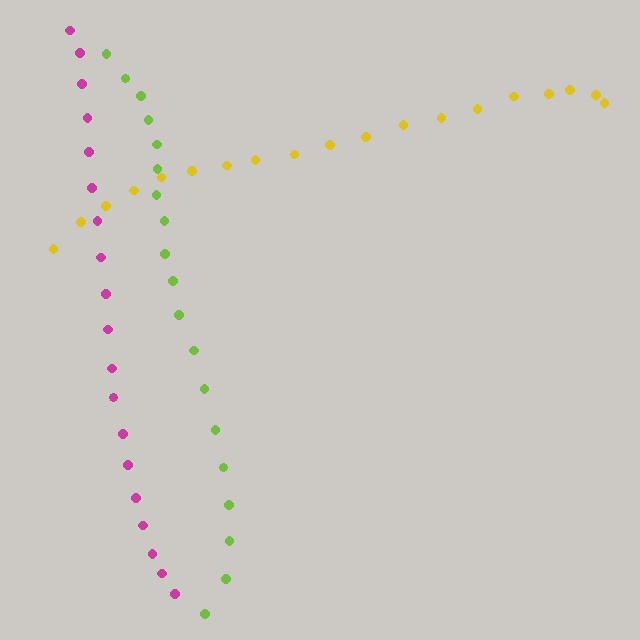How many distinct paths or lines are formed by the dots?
There are 3 distinct paths.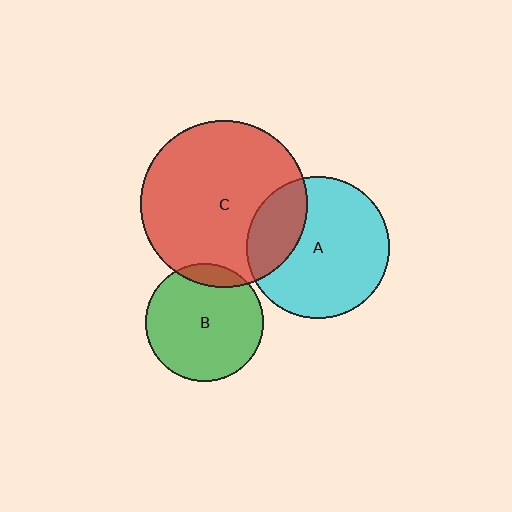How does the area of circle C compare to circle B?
Approximately 2.0 times.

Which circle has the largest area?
Circle C (red).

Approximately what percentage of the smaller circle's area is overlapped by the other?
Approximately 25%.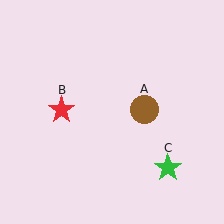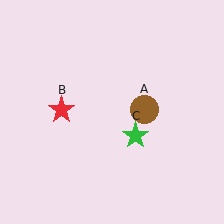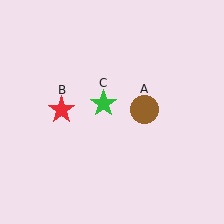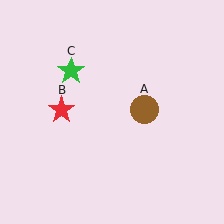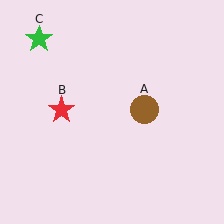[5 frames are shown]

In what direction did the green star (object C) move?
The green star (object C) moved up and to the left.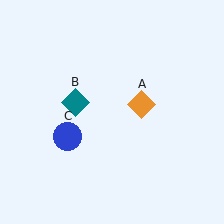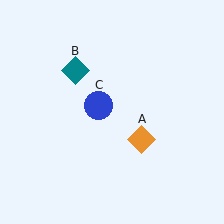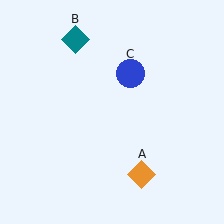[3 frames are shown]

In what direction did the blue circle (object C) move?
The blue circle (object C) moved up and to the right.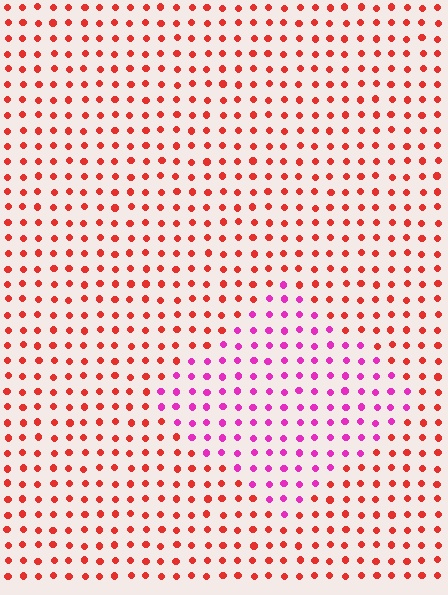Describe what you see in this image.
The image is filled with small red elements in a uniform arrangement. A diamond-shaped region is visible where the elements are tinted to a slightly different hue, forming a subtle color boundary.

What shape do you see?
I see a diamond.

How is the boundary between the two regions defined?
The boundary is defined purely by a slight shift in hue (about 50 degrees). Spacing, size, and orientation are identical on both sides.